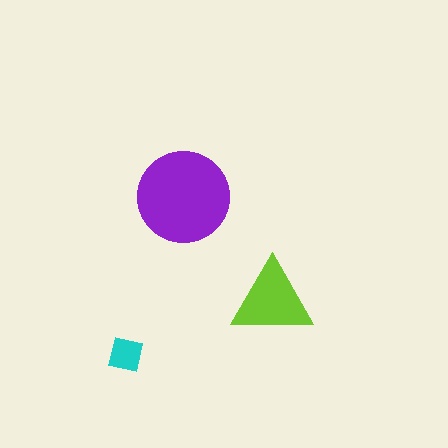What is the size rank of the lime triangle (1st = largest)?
2nd.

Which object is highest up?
The purple circle is topmost.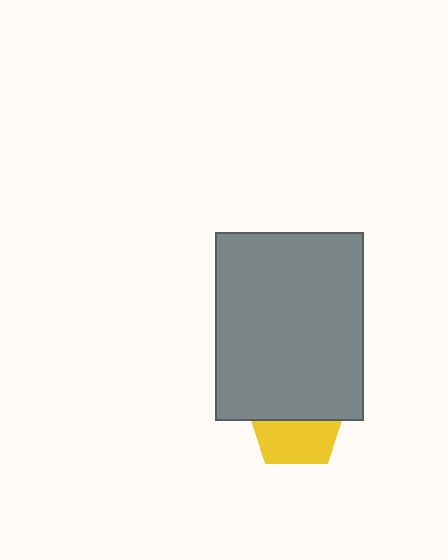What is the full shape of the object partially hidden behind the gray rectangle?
The partially hidden object is a yellow pentagon.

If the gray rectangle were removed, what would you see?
You would see the complete yellow pentagon.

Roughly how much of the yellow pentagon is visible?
About half of it is visible (roughly 48%).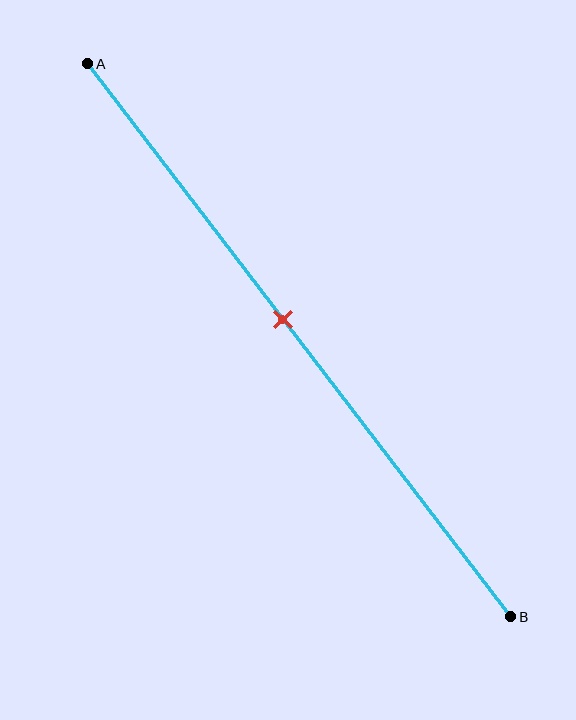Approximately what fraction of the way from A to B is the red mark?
The red mark is approximately 45% of the way from A to B.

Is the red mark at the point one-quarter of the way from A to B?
No, the mark is at about 45% from A, not at the 25% one-quarter point.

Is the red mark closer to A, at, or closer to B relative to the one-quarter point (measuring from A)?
The red mark is closer to point B than the one-quarter point of segment AB.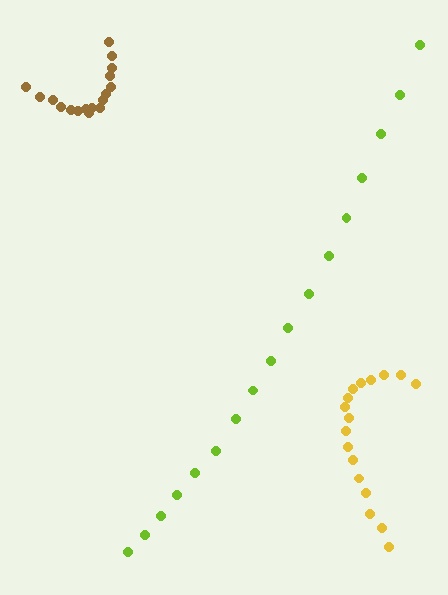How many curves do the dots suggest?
There are 3 distinct paths.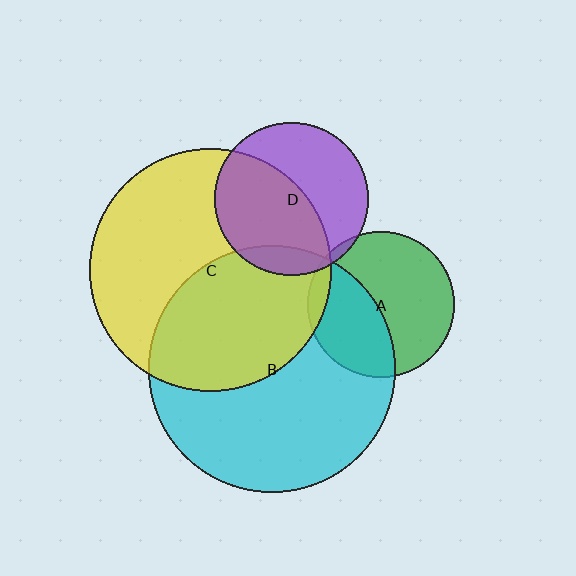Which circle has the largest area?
Circle B (cyan).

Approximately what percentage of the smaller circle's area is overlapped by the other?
Approximately 10%.